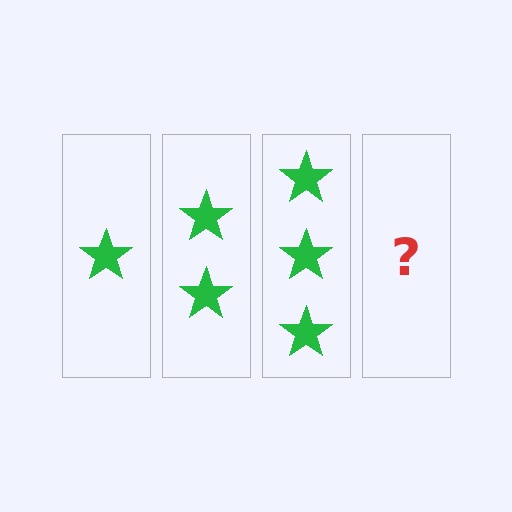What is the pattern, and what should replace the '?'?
The pattern is that each step adds one more star. The '?' should be 4 stars.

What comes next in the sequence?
The next element should be 4 stars.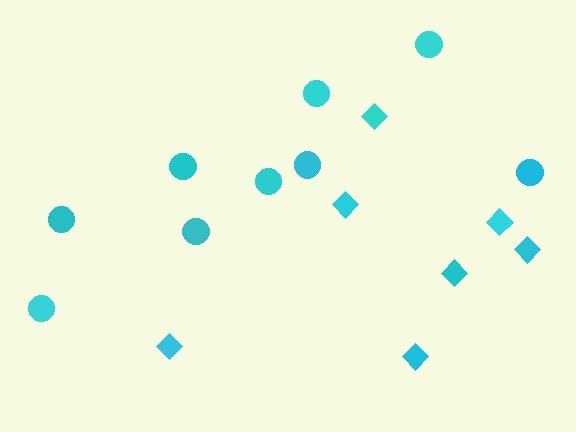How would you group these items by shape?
There are 2 groups: one group of circles (9) and one group of diamonds (7).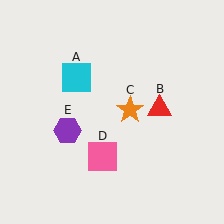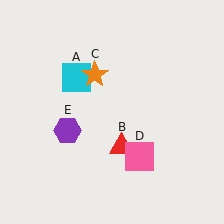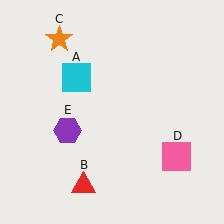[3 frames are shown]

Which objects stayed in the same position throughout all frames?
Cyan square (object A) and purple hexagon (object E) remained stationary.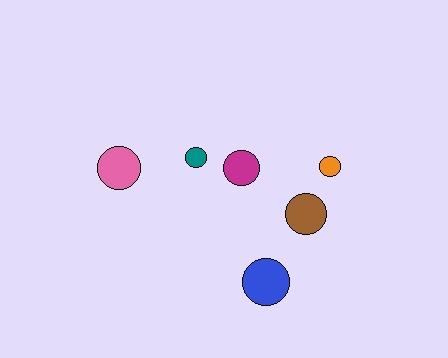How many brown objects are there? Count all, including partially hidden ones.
There is 1 brown object.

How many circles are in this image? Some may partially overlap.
There are 6 circles.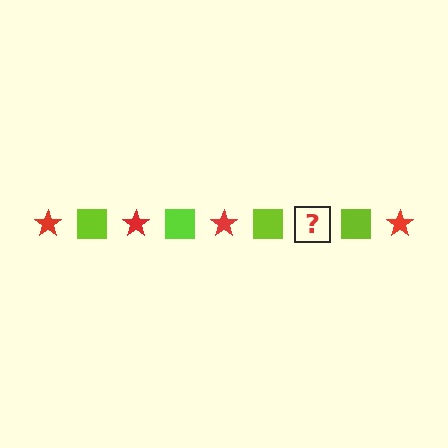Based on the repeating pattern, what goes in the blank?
The blank should be a red star.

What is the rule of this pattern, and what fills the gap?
The rule is that the pattern alternates between red star and lime square. The gap should be filled with a red star.